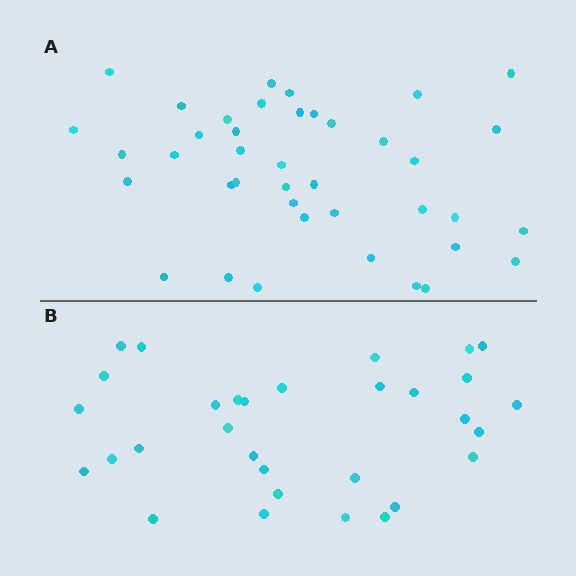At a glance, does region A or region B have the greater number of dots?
Region A (the top region) has more dots.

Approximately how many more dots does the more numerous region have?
Region A has roughly 8 or so more dots than region B.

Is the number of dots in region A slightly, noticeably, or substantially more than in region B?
Region A has noticeably more, but not dramatically so. The ratio is roughly 1.3 to 1.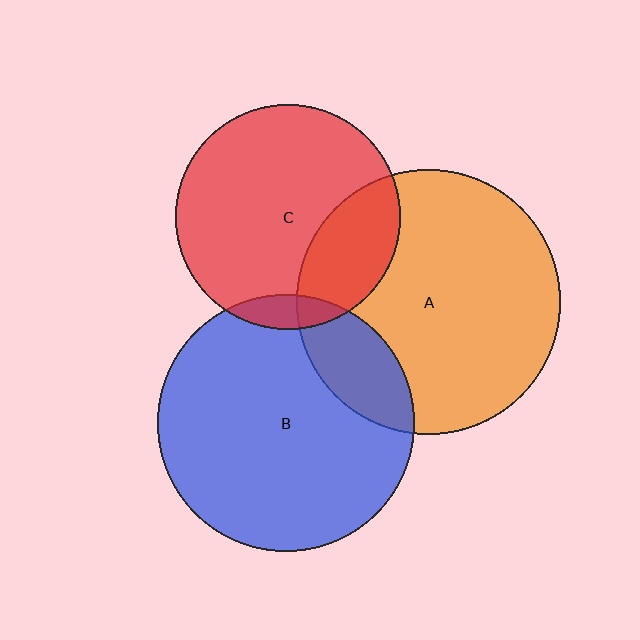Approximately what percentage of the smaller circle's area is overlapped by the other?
Approximately 20%.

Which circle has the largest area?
Circle A (orange).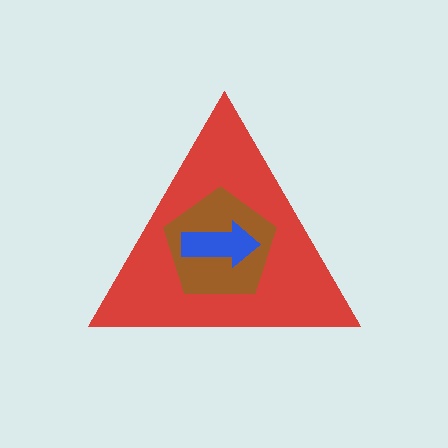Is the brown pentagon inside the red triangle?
Yes.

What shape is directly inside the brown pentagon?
The blue arrow.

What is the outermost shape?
The red triangle.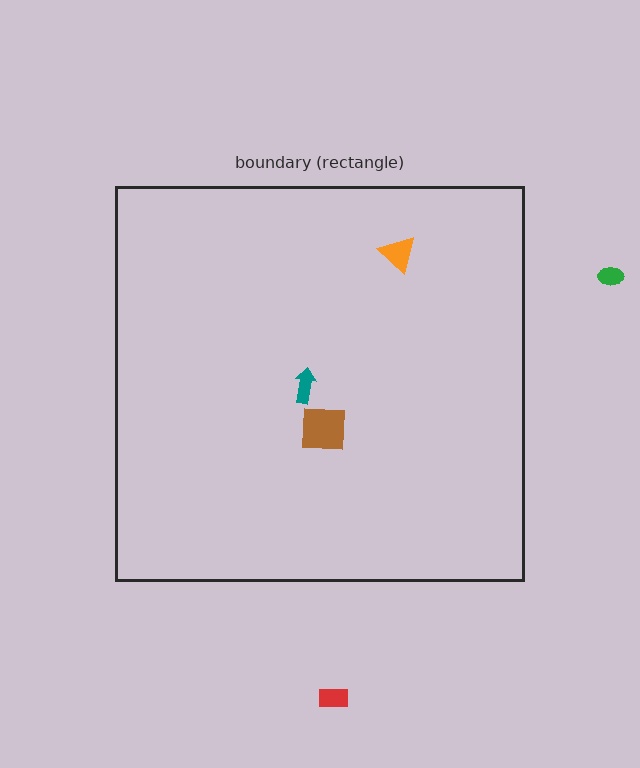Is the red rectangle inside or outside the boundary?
Outside.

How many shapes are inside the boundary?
3 inside, 2 outside.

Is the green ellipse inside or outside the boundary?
Outside.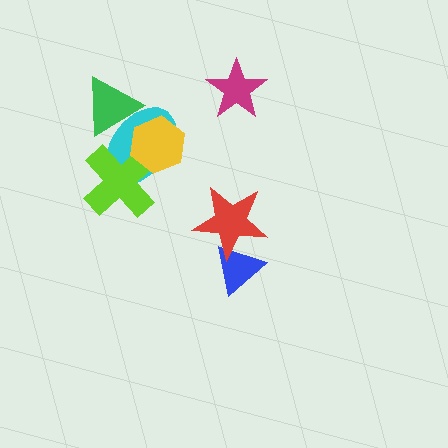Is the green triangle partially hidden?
Yes, it is partially covered by another shape.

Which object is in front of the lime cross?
The yellow hexagon is in front of the lime cross.